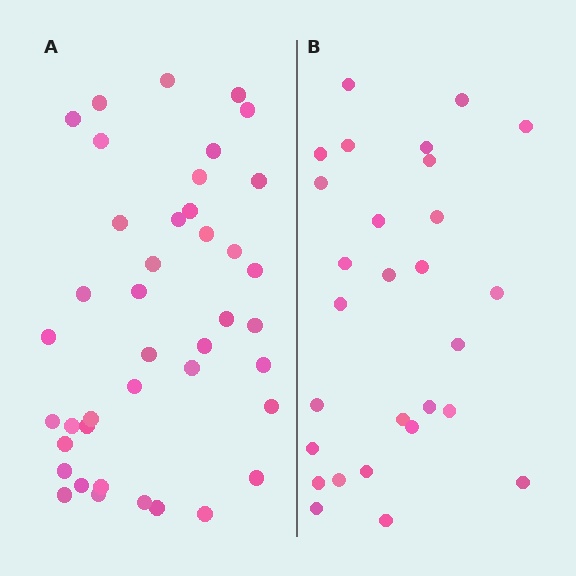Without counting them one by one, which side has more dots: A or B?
Region A (the left region) has more dots.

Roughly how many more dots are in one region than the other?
Region A has approximately 15 more dots than region B.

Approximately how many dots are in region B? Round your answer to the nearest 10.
About 30 dots. (The exact count is 28, which rounds to 30.)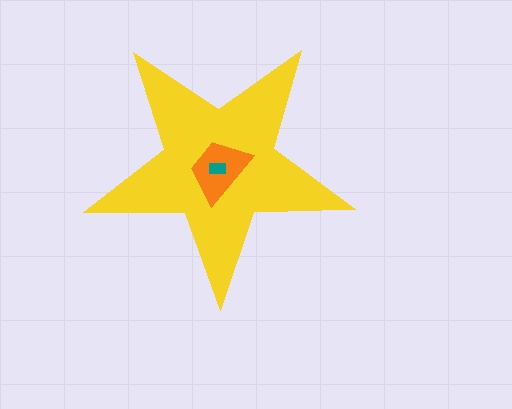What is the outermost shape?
The yellow star.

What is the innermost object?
The teal rectangle.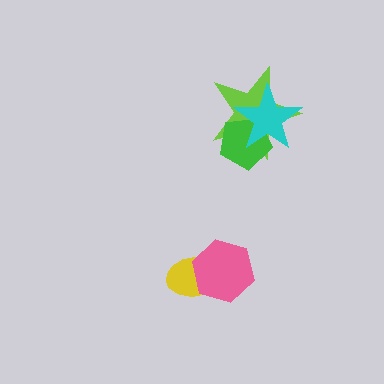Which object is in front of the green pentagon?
The cyan star is in front of the green pentagon.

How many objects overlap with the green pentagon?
2 objects overlap with the green pentagon.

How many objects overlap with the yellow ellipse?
1 object overlaps with the yellow ellipse.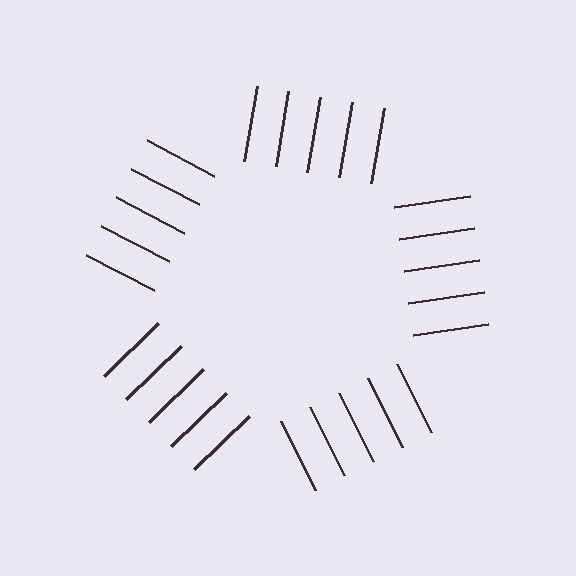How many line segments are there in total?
25 — 5 along each of the 5 edges.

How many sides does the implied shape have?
5 sides — the line-ends trace a pentagon.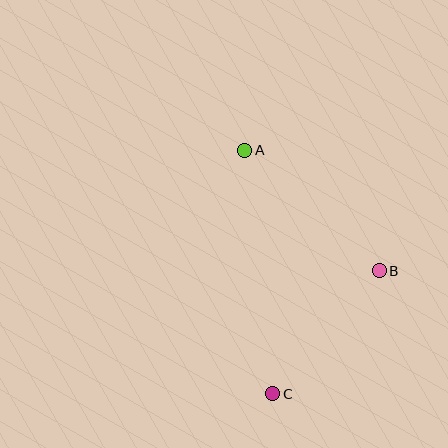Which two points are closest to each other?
Points B and C are closest to each other.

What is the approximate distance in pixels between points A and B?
The distance between A and B is approximately 181 pixels.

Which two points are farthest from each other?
Points A and C are farthest from each other.